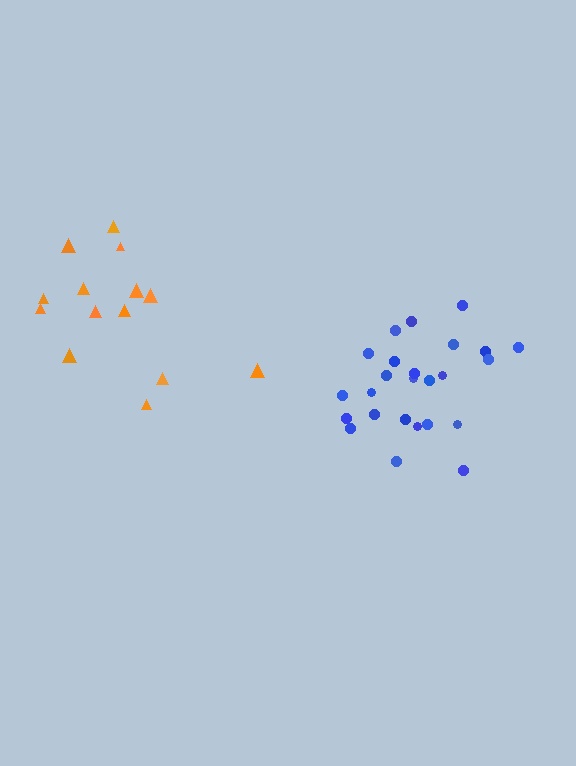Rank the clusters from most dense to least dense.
blue, orange.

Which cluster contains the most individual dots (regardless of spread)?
Blue (25).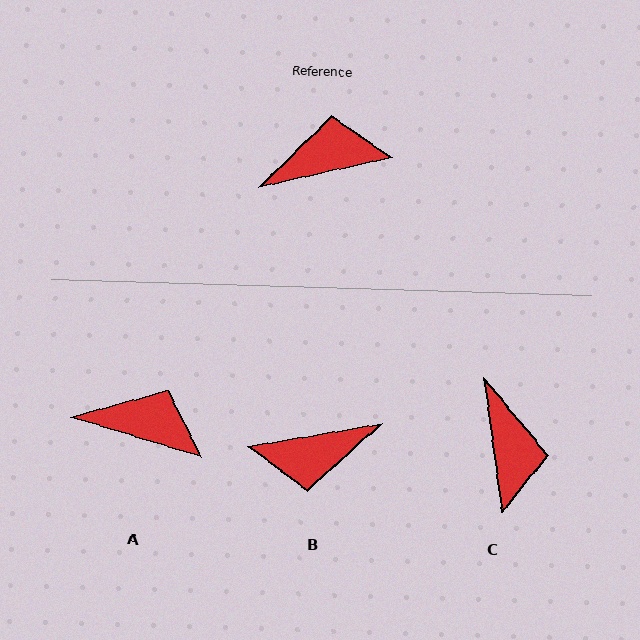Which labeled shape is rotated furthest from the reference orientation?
B, about 177 degrees away.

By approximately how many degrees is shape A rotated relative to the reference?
Approximately 29 degrees clockwise.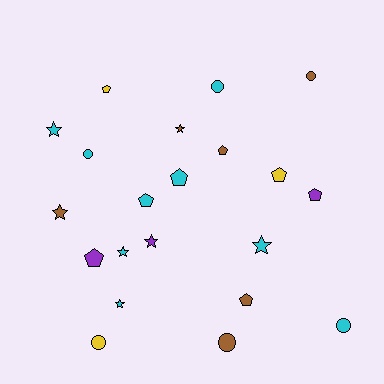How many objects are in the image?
There are 21 objects.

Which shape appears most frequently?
Pentagon, with 8 objects.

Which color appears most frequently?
Cyan, with 9 objects.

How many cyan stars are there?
There are 4 cyan stars.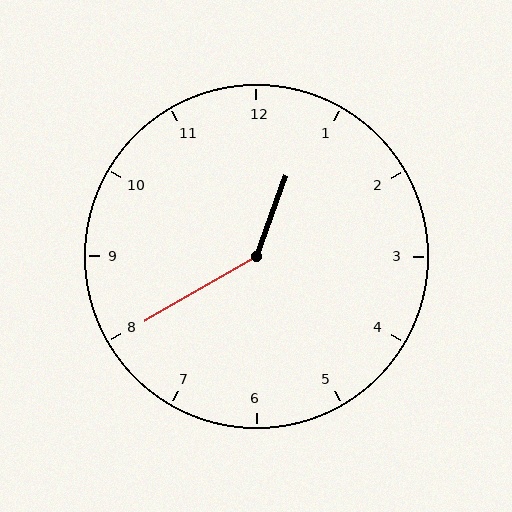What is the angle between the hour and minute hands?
Approximately 140 degrees.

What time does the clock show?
12:40.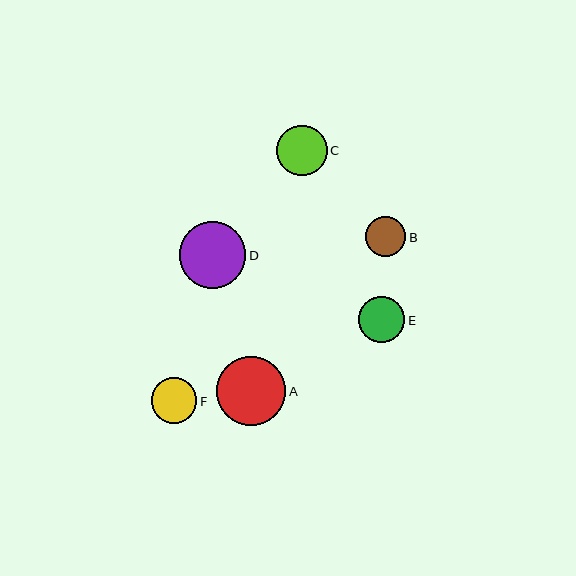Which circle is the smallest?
Circle B is the smallest with a size of approximately 40 pixels.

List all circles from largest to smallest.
From largest to smallest: A, D, C, E, F, B.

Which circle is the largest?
Circle A is the largest with a size of approximately 69 pixels.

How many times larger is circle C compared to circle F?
Circle C is approximately 1.1 times the size of circle F.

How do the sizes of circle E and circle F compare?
Circle E and circle F are approximately the same size.